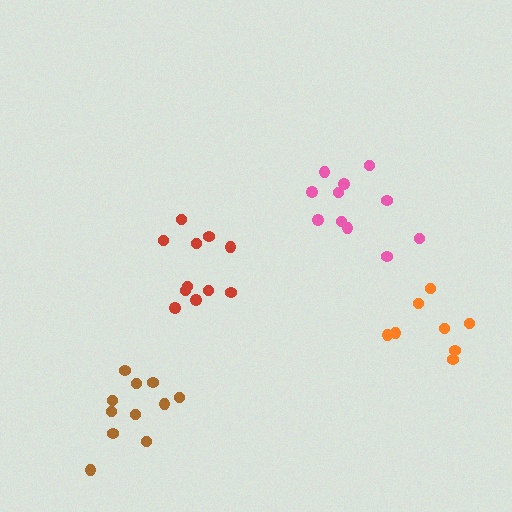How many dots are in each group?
Group 1: 11 dots, Group 2: 8 dots, Group 3: 11 dots, Group 4: 11 dots (41 total).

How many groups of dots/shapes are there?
There are 4 groups.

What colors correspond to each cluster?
The clusters are colored: red, orange, pink, brown.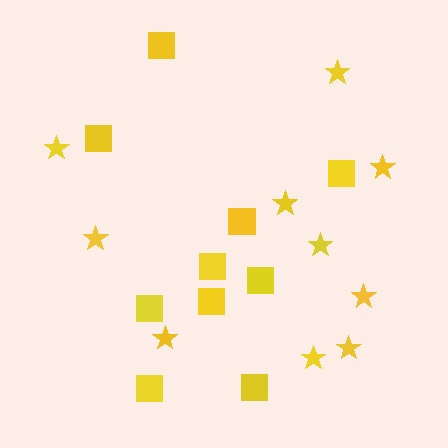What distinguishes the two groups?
There are 2 groups: one group of stars (10) and one group of squares (10).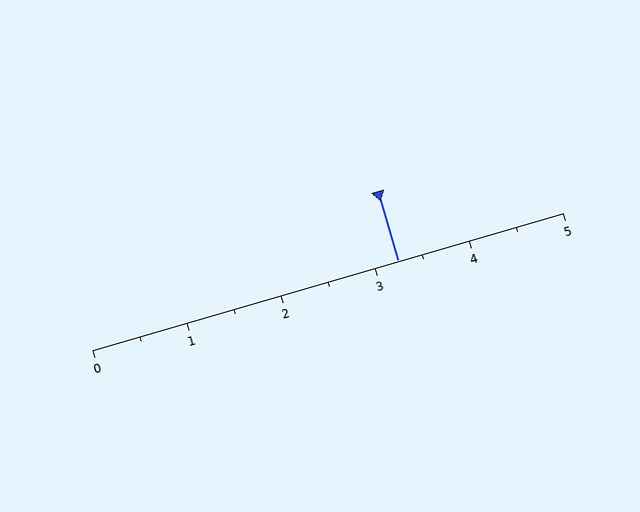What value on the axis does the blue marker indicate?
The marker indicates approximately 3.2.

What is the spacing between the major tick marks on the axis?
The major ticks are spaced 1 apart.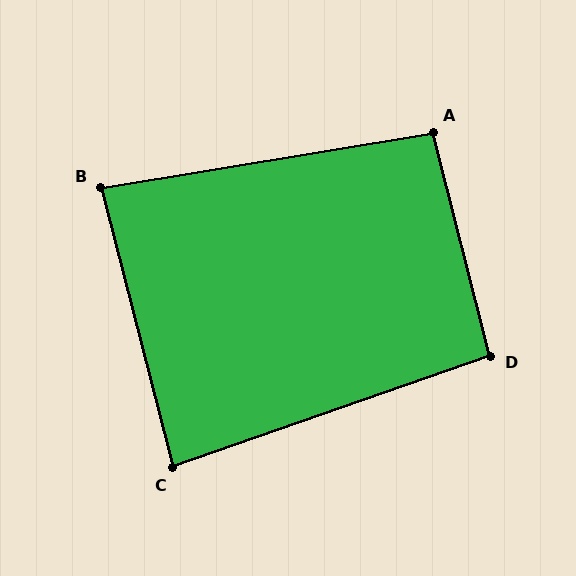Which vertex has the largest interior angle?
D, at approximately 95 degrees.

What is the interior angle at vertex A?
Approximately 95 degrees (approximately right).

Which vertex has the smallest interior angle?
B, at approximately 85 degrees.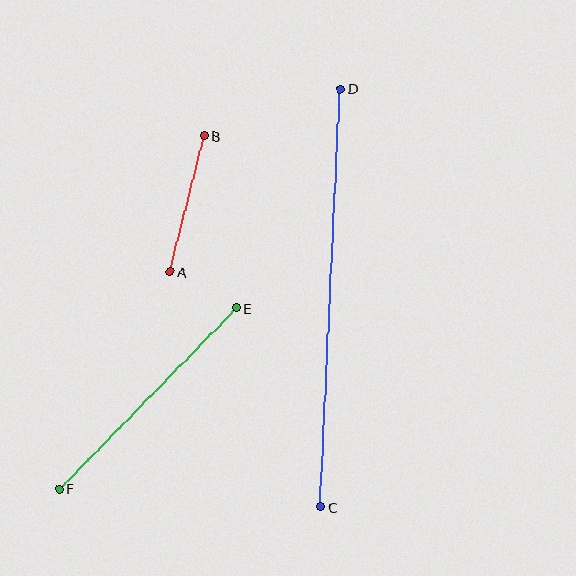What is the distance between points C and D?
The distance is approximately 419 pixels.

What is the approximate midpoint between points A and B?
The midpoint is at approximately (187, 204) pixels.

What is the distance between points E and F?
The distance is approximately 253 pixels.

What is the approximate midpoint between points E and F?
The midpoint is at approximately (148, 398) pixels.